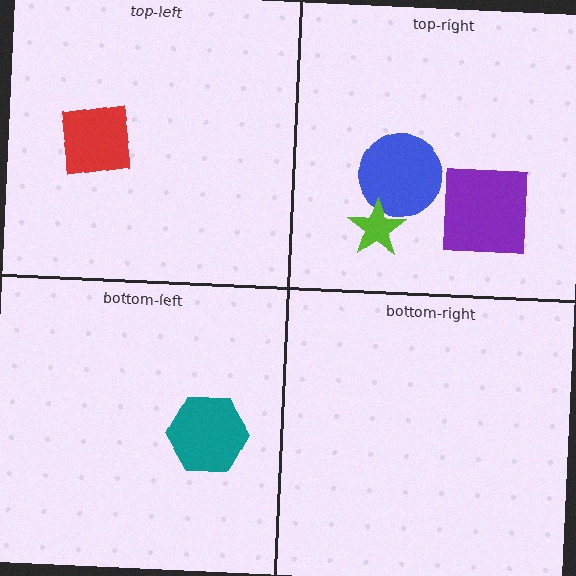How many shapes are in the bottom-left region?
1.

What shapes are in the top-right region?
The purple square, the blue circle, the lime star.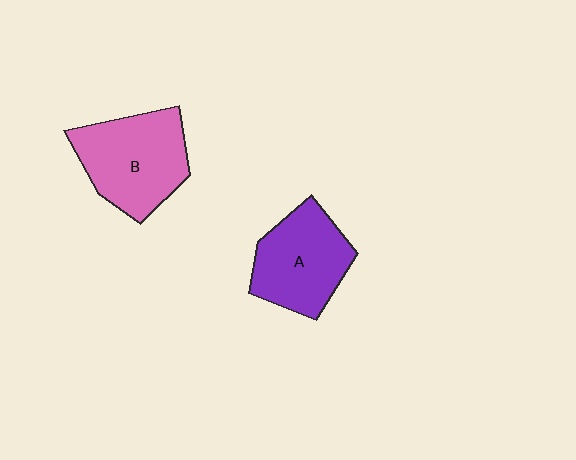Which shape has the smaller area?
Shape A (purple).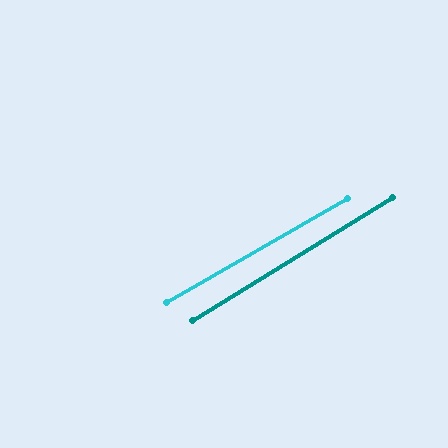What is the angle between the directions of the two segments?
Approximately 2 degrees.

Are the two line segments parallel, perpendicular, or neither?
Parallel — their directions differ by only 1.5°.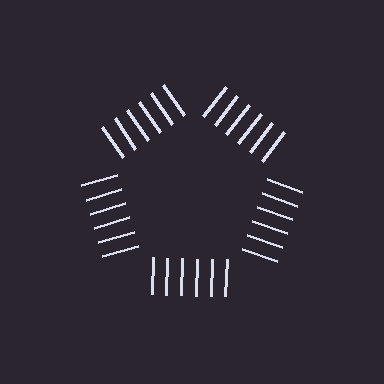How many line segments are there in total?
30 — 6 along each of the 5 edges.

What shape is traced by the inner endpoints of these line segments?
An illusory pentagon — the line segments terminate on its edges but no continuous stroke is drawn.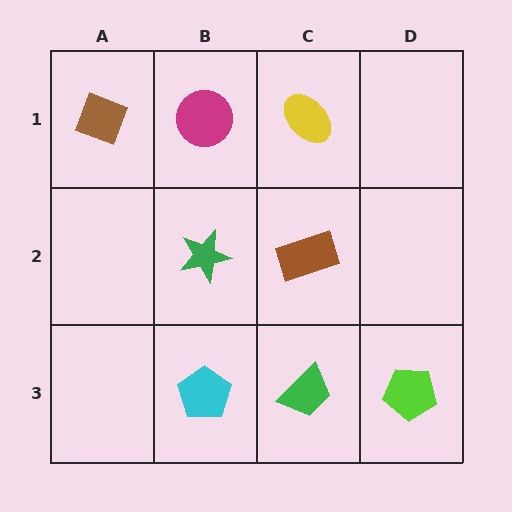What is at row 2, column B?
A green star.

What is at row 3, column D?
A lime pentagon.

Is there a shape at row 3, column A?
No, that cell is empty.